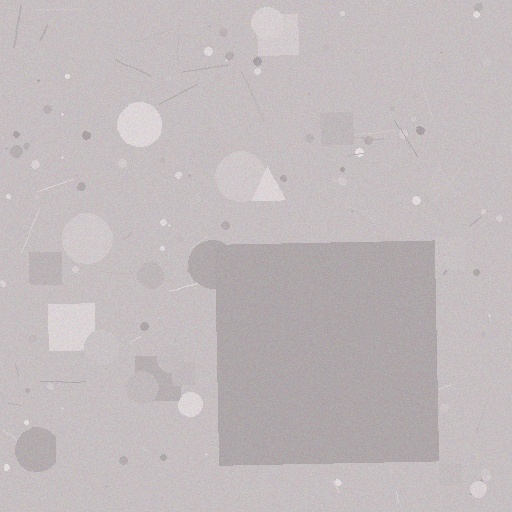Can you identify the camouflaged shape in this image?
The camouflaged shape is a square.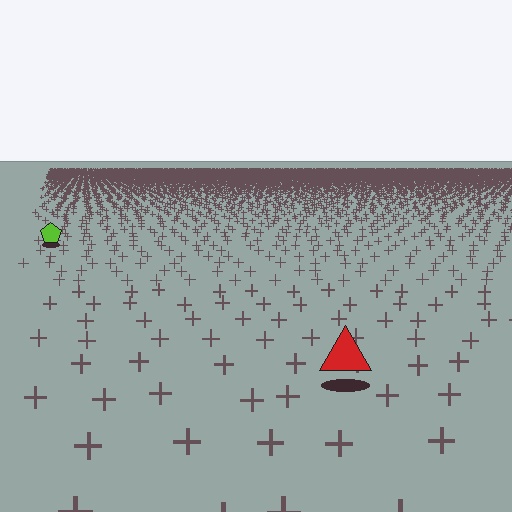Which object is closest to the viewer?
The red triangle is closest. The texture marks near it are larger and more spread out.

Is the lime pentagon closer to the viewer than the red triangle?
No. The red triangle is closer — you can tell from the texture gradient: the ground texture is coarser near it.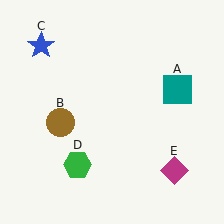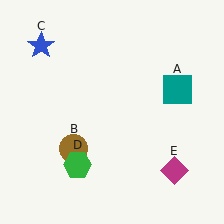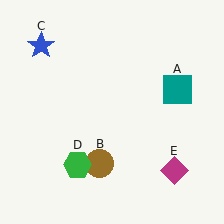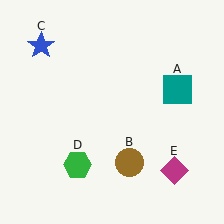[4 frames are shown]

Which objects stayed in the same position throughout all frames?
Teal square (object A) and blue star (object C) and green hexagon (object D) and magenta diamond (object E) remained stationary.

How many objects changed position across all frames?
1 object changed position: brown circle (object B).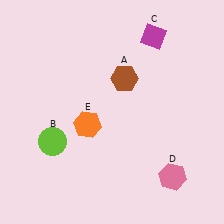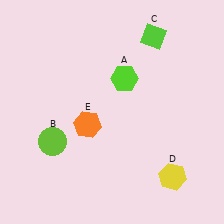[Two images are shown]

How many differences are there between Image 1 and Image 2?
There are 3 differences between the two images.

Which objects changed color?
A changed from brown to lime. C changed from magenta to lime. D changed from pink to yellow.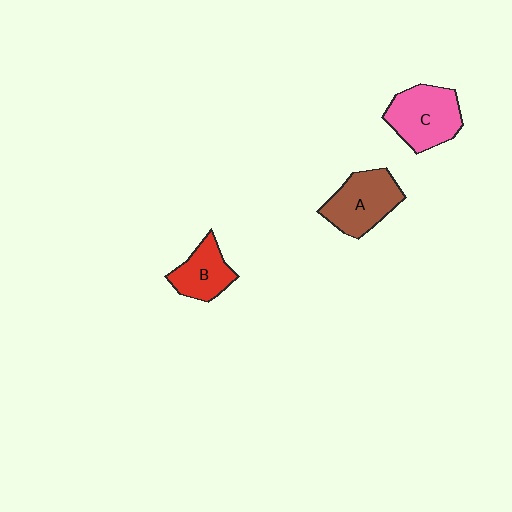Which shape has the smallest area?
Shape B (red).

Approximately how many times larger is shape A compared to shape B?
Approximately 1.4 times.